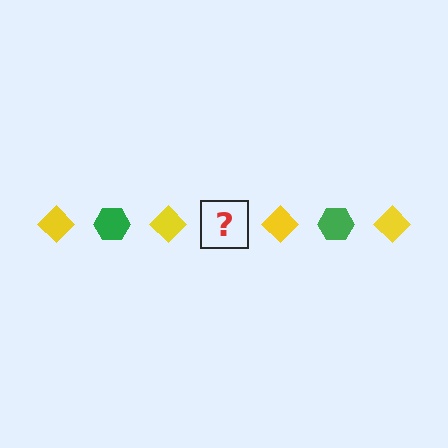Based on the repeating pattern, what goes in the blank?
The blank should be a green hexagon.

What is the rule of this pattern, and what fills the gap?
The rule is that the pattern alternates between yellow diamond and green hexagon. The gap should be filled with a green hexagon.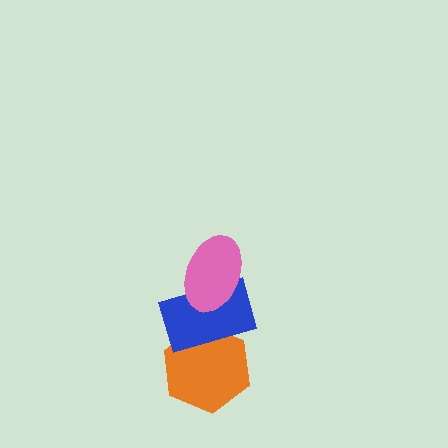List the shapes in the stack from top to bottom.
From top to bottom: the pink ellipse, the blue rectangle, the orange hexagon.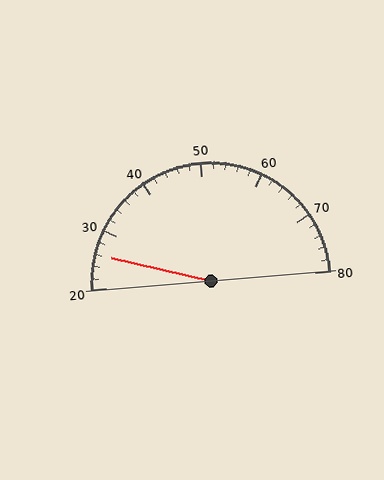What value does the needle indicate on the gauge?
The needle indicates approximately 26.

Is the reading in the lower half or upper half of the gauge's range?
The reading is in the lower half of the range (20 to 80).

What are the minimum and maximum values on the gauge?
The gauge ranges from 20 to 80.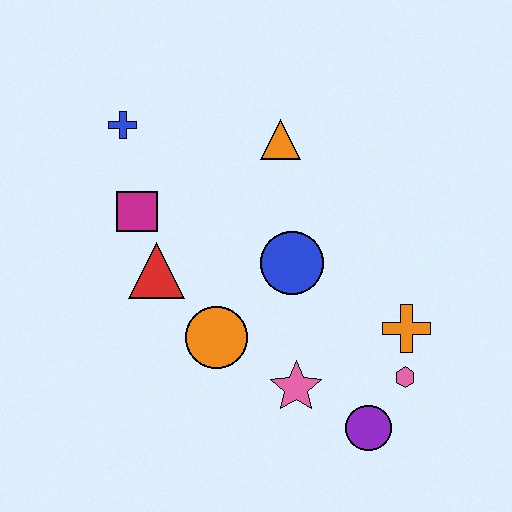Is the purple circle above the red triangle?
No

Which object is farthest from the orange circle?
The blue cross is farthest from the orange circle.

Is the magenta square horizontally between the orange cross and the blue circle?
No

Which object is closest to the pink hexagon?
The orange cross is closest to the pink hexagon.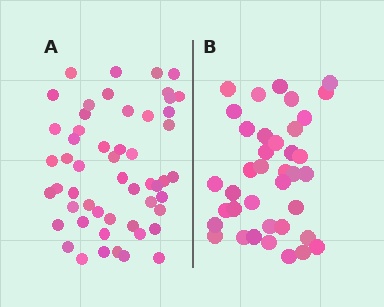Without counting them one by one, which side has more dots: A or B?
Region A (the left region) has more dots.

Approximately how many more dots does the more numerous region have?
Region A has approximately 15 more dots than region B.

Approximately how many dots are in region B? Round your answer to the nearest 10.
About 40 dots. (The exact count is 38, which rounds to 40.)